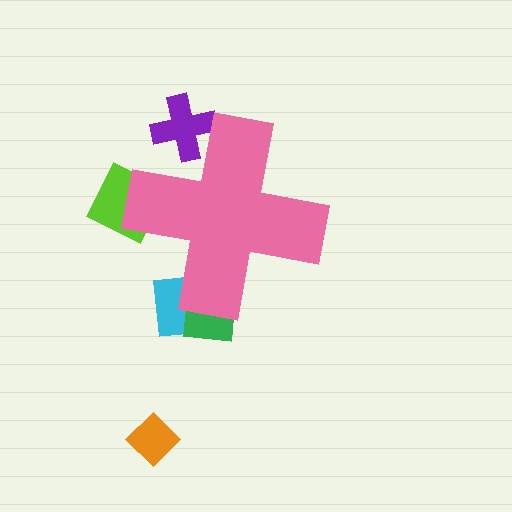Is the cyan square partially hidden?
Yes, the cyan square is partially hidden behind the pink cross.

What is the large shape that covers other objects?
A pink cross.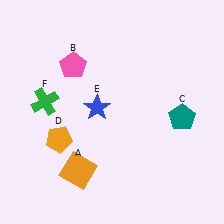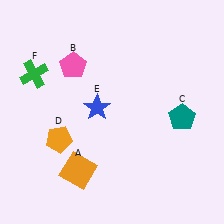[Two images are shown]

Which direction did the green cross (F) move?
The green cross (F) moved up.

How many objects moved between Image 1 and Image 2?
1 object moved between the two images.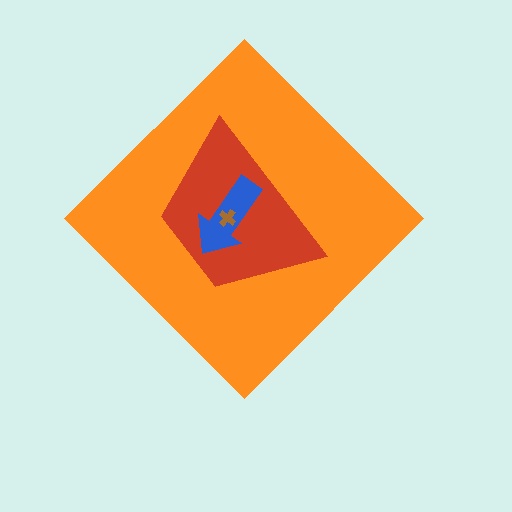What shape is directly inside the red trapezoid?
The blue arrow.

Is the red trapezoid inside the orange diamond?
Yes.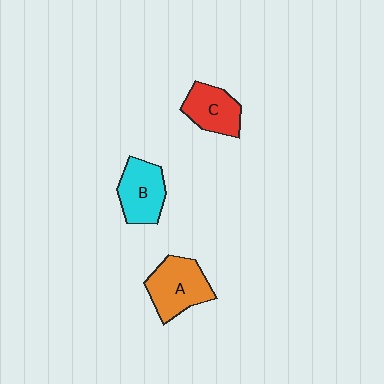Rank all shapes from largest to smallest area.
From largest to smallest: A (orange), B (cyan), C (red).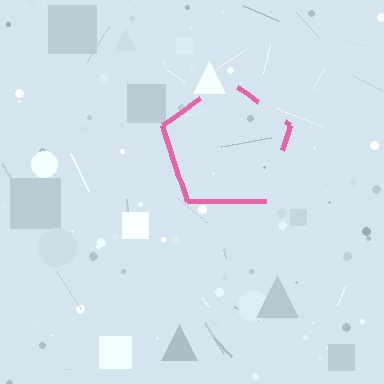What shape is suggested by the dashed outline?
The dashed outline suggests a pentagon.